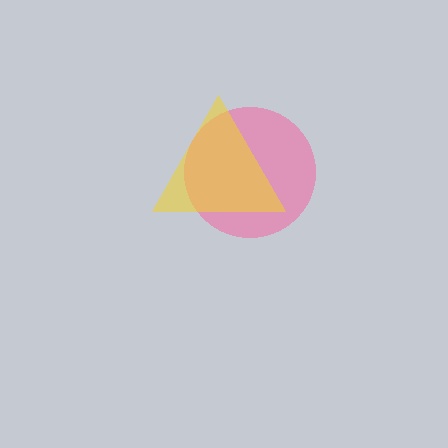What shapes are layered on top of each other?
The layered shapes are: a pink circle, a yellow triangle.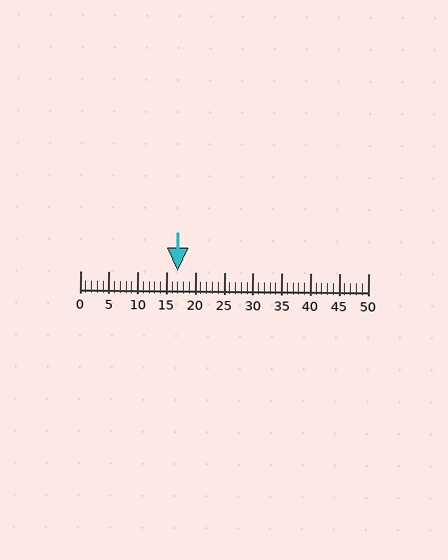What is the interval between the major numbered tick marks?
The major tick marks are spaced 5 units apart.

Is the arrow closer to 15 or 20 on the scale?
The arrow is closer to 15.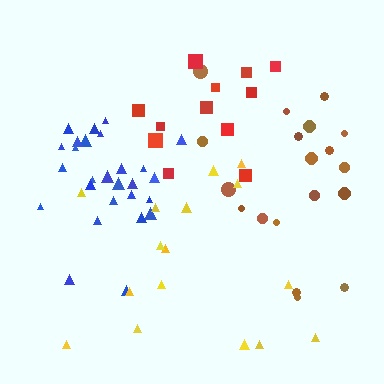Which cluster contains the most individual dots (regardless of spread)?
Blue (27).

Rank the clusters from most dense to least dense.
blue, red, brown, yellow.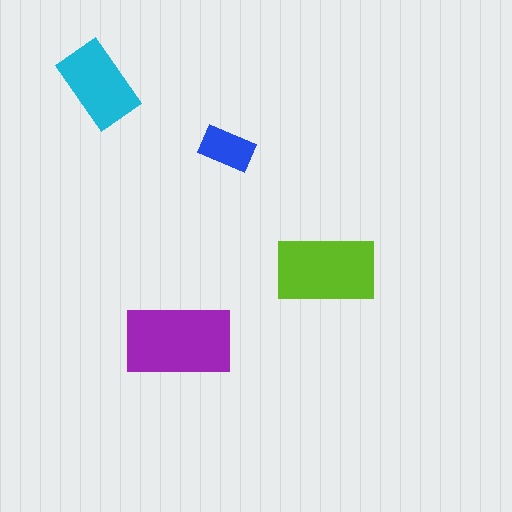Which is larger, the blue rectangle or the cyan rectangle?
The cyan one.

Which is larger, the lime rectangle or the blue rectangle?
The lime one.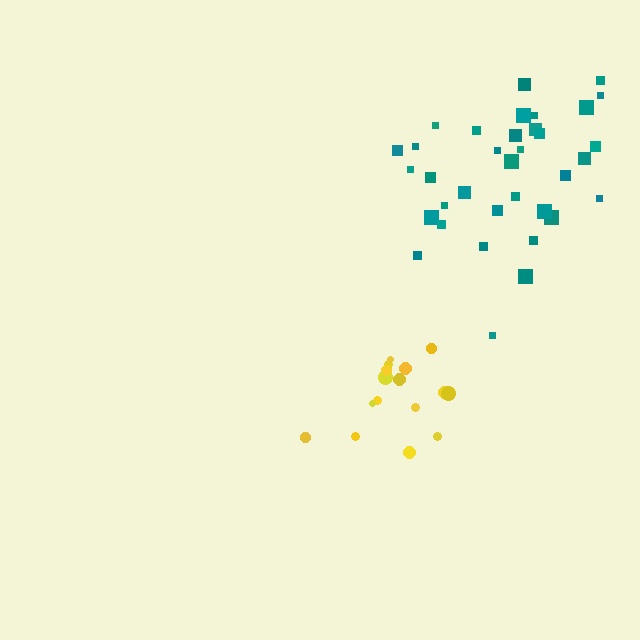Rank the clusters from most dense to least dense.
teal, yellow.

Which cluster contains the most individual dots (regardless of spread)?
Teal (35).